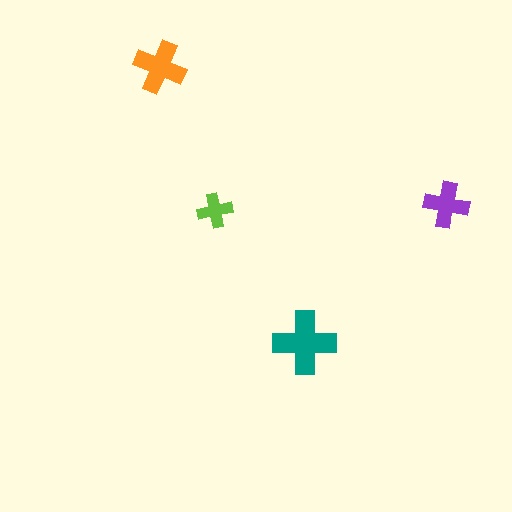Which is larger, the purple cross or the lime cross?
The purple one.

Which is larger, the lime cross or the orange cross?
The orange one.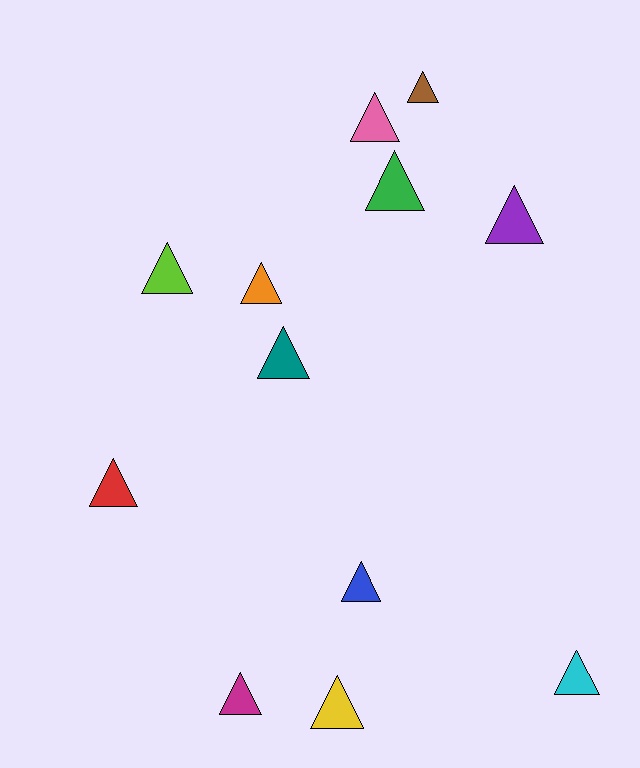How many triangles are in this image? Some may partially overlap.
There are 12 triangles.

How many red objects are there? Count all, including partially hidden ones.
There is 1 red object.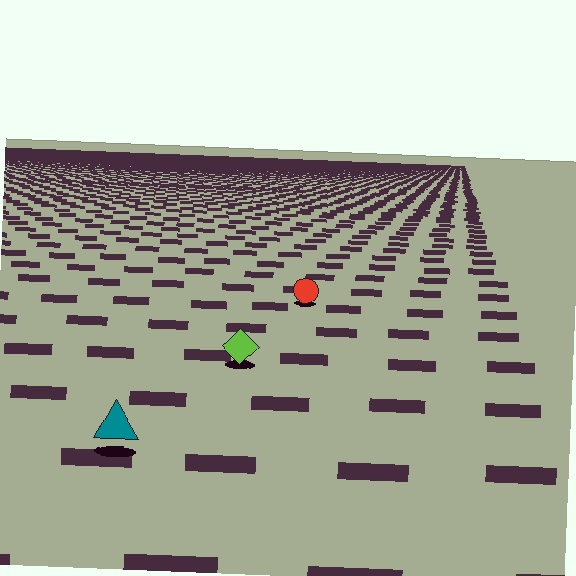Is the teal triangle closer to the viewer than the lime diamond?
Yes. The teal triangle is closer — you can tell from the texture gradient: the ground texture is coarser near it.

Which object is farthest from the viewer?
The red circle is farthest from the viewer. It appears smaller and the ground texture around it is denser.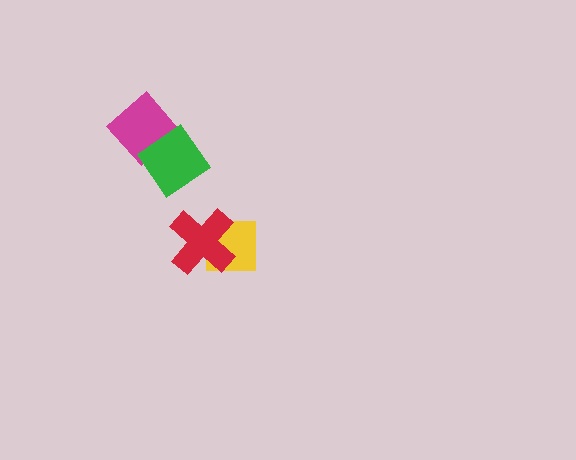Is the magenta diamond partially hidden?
Yes, it is partially covered by another shape.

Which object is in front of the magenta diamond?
The green diamond is in front of the magenta diamond.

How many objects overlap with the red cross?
1 object overlaps with the red cross.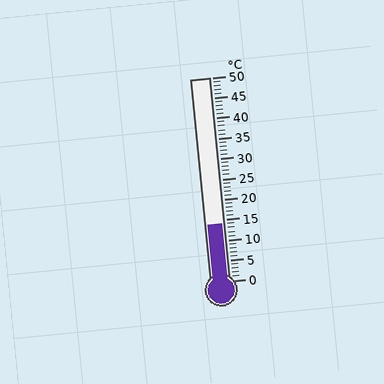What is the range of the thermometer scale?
The thermometer scale ranges from 0°C to 50°C.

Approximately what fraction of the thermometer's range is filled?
The thermometer is filled to approximately 30% of its range.